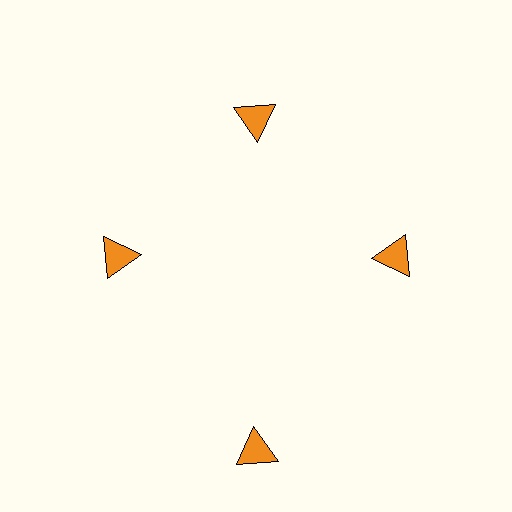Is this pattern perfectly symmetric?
No. The 4 orange triangles are arranged in a ring, but one element near the 6 o'clock position is pushed outward from the center, breaking the 4-fold rotational symmetry.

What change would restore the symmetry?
The symmetry would be restored by moving it inward, back onto the ring so that all 4 triangles sit at equal angles and equal distance from the center.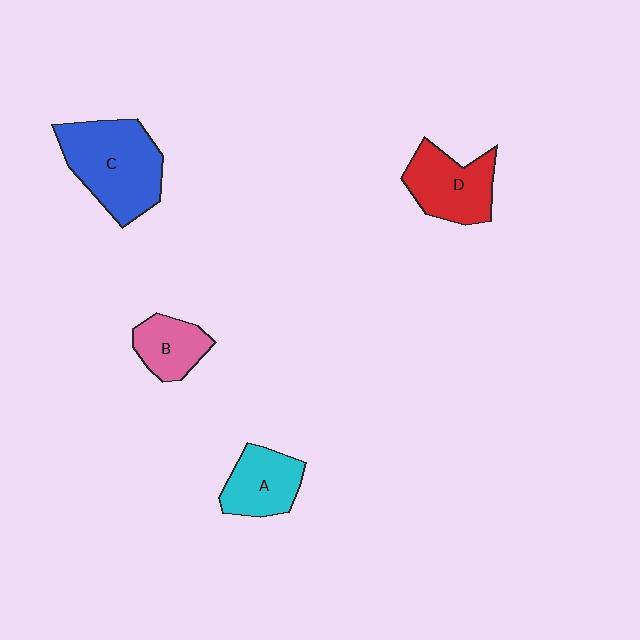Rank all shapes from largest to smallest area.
From largest to smallest: C (blue), D (red), A (cyan), B (pink).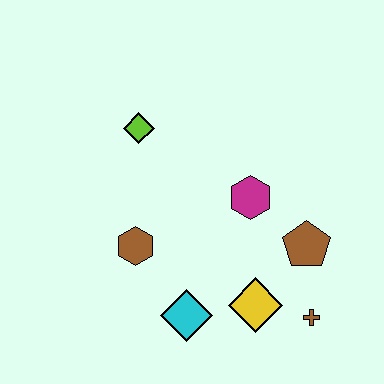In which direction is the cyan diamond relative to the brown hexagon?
The cyan diamond is below the brown hexagon.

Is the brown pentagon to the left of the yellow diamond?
No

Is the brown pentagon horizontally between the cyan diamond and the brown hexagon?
No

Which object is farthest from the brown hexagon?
The brown cross is farthest from the brown hexagon.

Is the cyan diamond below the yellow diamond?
Yes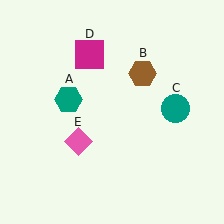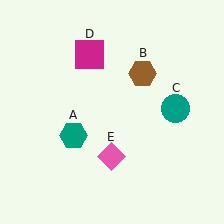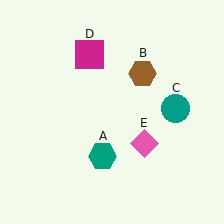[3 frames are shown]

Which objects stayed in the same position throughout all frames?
Brown hexagon (object B) and teal circle (object C) and magenta square (object D) remained stationary.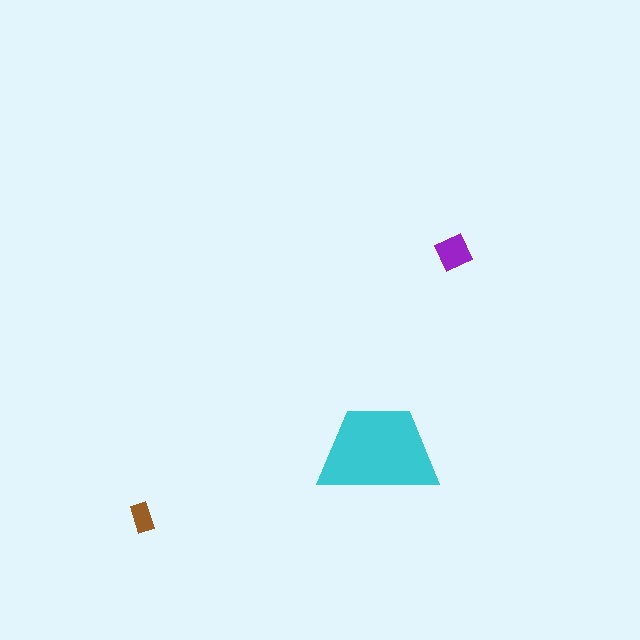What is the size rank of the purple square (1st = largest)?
2nd.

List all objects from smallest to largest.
The brown rectangle, the purple square, the cyan trapezoid.